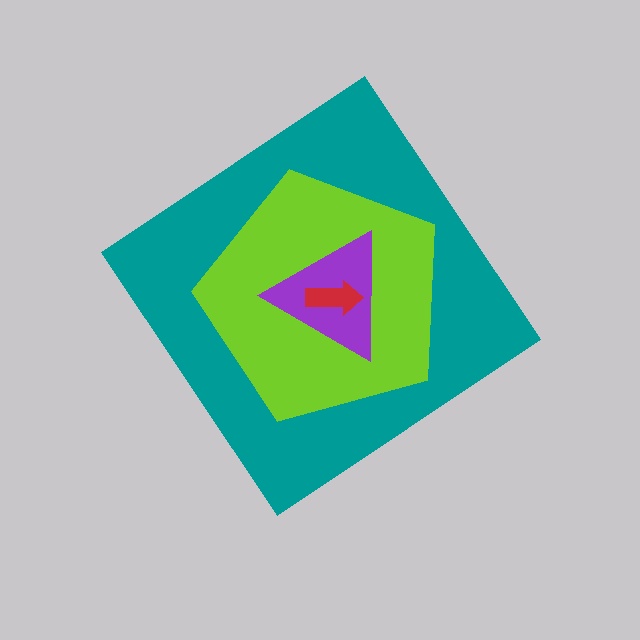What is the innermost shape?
The red arrow.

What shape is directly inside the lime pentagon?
The purple triangle.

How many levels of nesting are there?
4.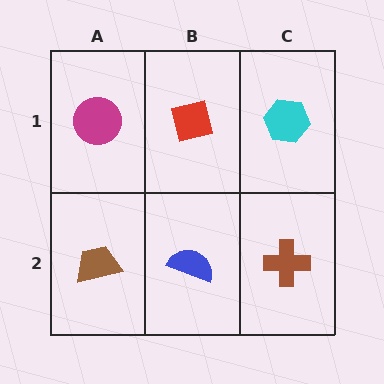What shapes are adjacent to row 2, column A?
A magenta circle (row 1, column A), a blue semicircle (row 2, column B).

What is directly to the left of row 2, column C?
A blue semicircle.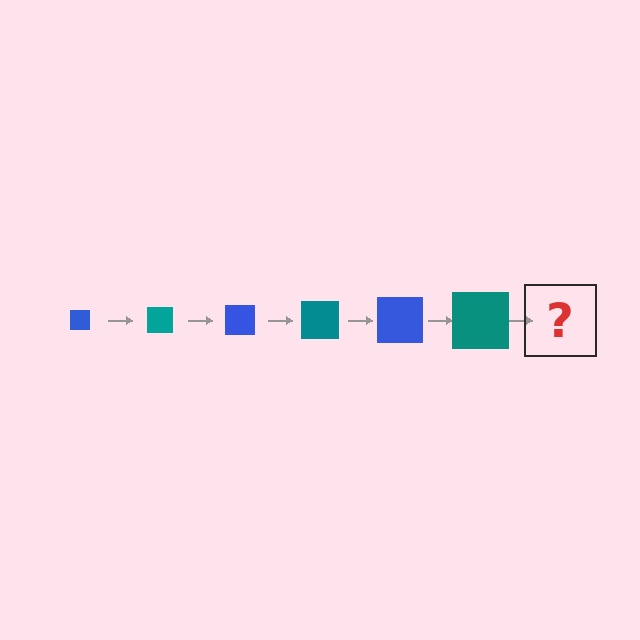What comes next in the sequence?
The next element should be a blue square, larger than the previous one.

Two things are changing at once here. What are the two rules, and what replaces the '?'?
The two rules are that the square grows larger each step and the color cycles through blue and teal. The '?' should be a blue square, larger than the previous one.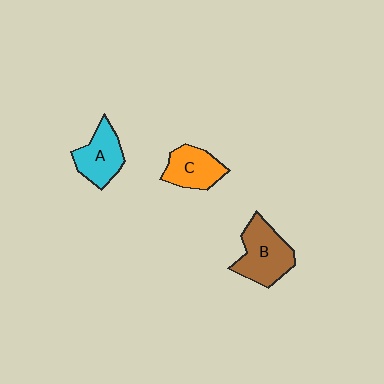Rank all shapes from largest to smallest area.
From largest to smallest: B (brown), A (cyan), C (orange).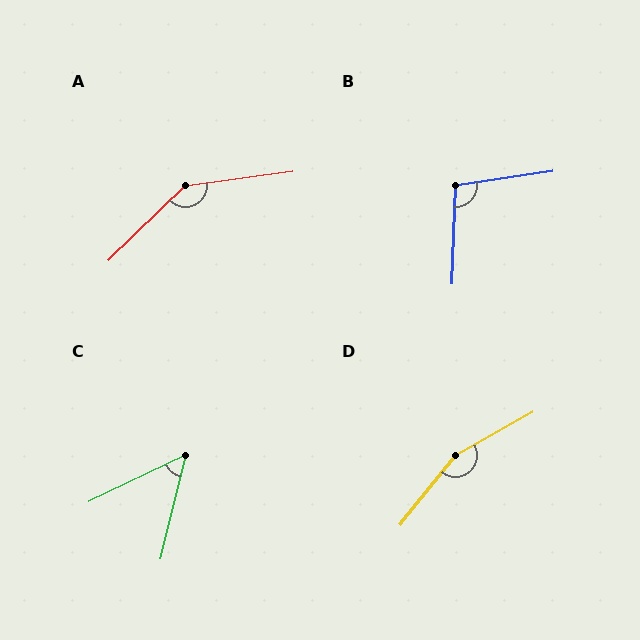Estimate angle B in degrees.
Approximately 101 degrees.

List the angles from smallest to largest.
C (50°), B (101°), A (143°), D (158°).